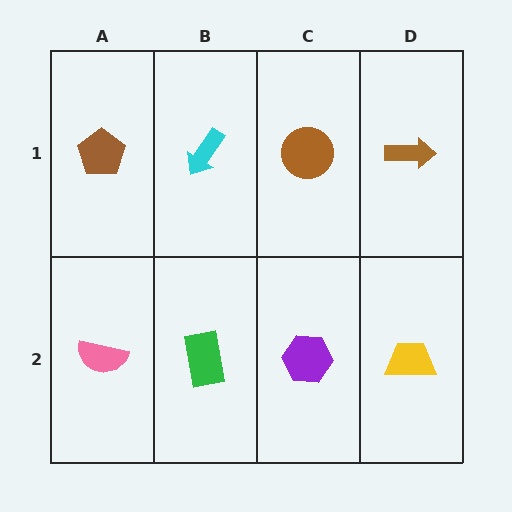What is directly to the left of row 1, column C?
A cyan arrow.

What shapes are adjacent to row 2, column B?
A cyan arrow (row 1, column B), a pink semicircle (row 2, column A), a purple hexagon (row 2, column C).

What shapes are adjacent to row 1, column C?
A purple hexagon (row 2, column C), a cyan arrow (row 1, column B), a brown arrow (row 1, column D).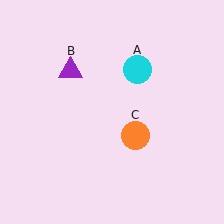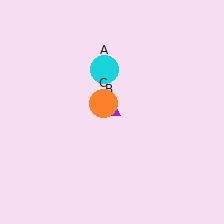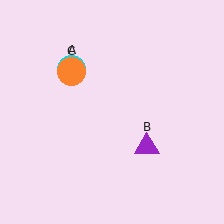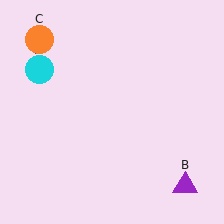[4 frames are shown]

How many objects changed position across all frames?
3 objects changed position: cyan circle (object A), purple triangle (object B), orange circle (object C).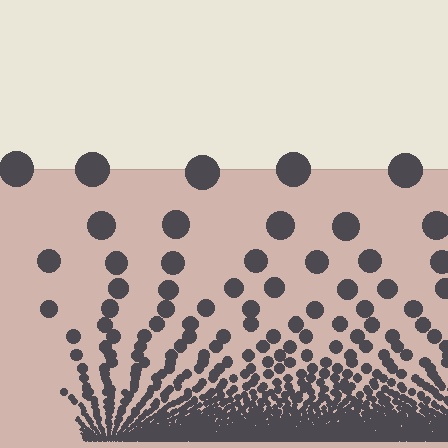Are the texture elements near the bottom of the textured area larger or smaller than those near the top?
Smaller. The gradient is inverted — elements near the bottom are smaller and denser.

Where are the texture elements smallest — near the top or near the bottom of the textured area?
Near the bottom.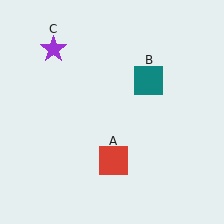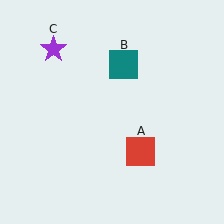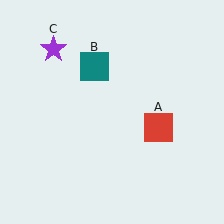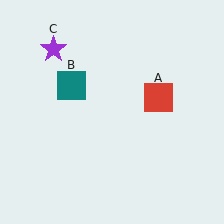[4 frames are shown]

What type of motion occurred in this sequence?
The red square (object A), teal square (object B) rotated counterclockwise around the center of the scene.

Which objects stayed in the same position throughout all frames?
Purple star (object C) remained stationary.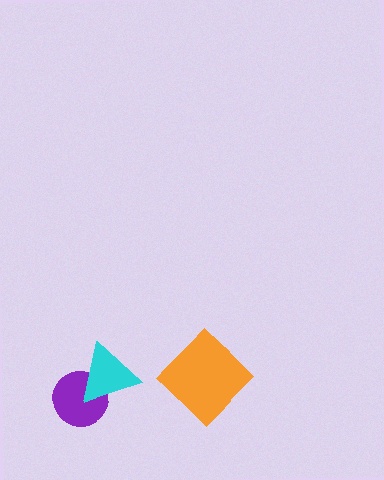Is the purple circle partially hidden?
Yes, it is partially covered by another shape.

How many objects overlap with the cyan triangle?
1 object overlaps with the cyan triangle.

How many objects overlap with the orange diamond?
0 objects overlap with the orange diamond.